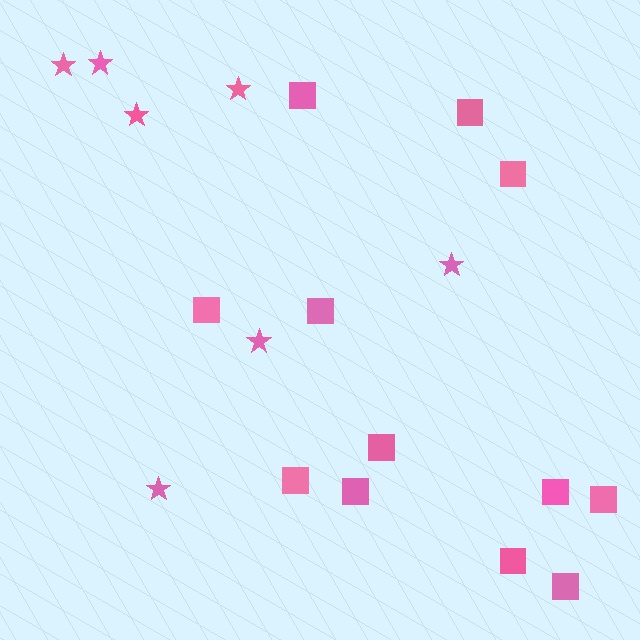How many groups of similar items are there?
There are 2 groups: one group of squares (12) and one group of stars (7).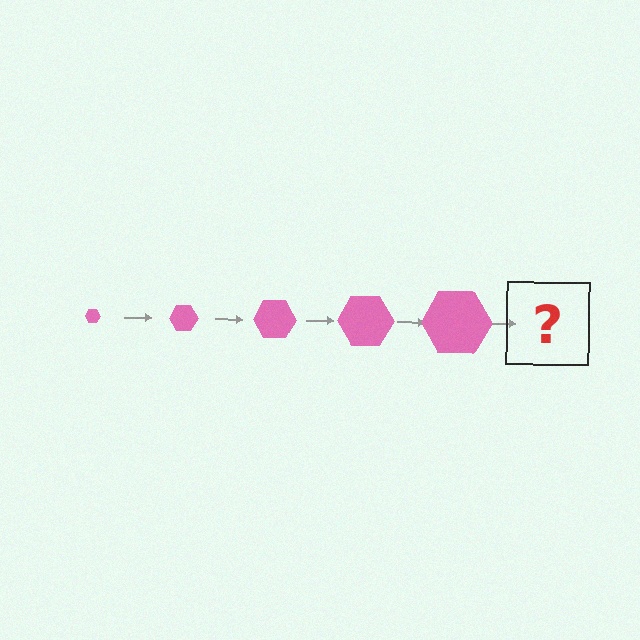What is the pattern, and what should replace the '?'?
The pattern is that the hexagon gets progressively larger each step. The '?' should be a pink hexagon, larger than the previous one.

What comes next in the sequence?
The next element should be a pink hexagon, larger than the previous one.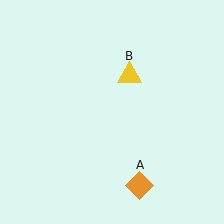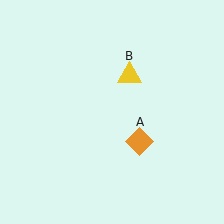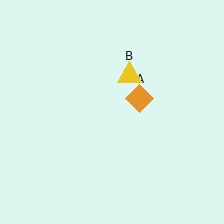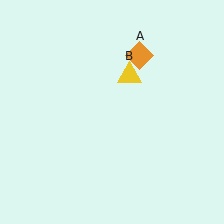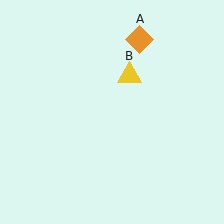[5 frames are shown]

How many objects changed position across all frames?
1 object changed position: orange diamond (object A).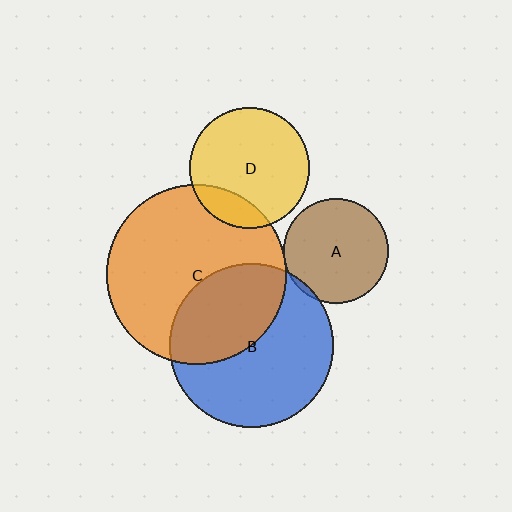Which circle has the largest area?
Circle C (orange).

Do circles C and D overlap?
Yes.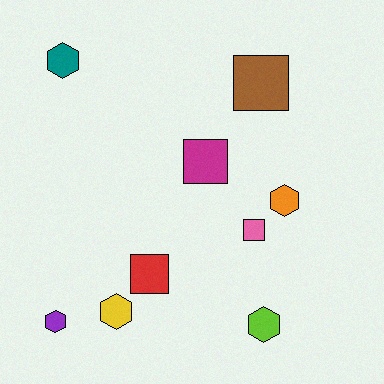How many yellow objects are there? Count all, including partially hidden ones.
There is 1 yellow object.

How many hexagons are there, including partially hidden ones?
There are 5 hexagons.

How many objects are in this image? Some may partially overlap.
There are 9 objects.